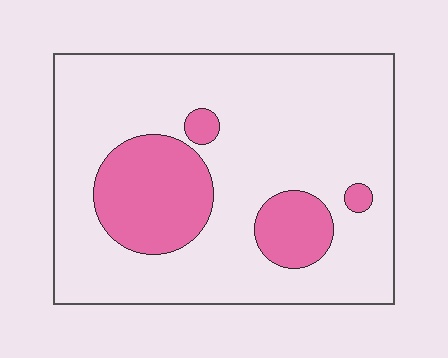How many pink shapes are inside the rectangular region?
4.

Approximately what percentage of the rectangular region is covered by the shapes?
Approximately 20%.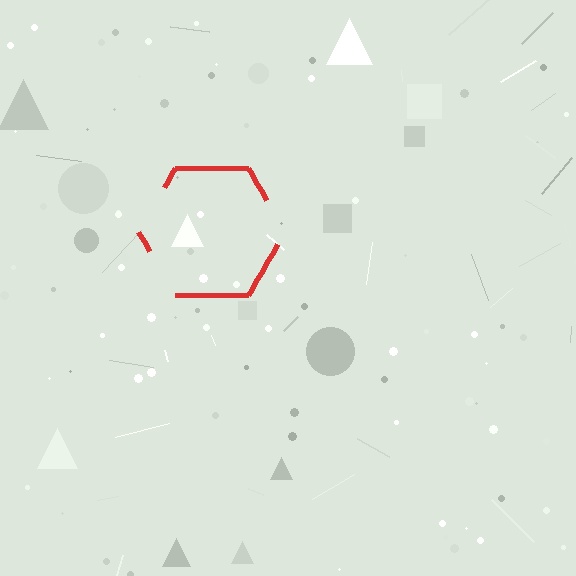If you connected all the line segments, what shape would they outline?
They would outline a hexagon.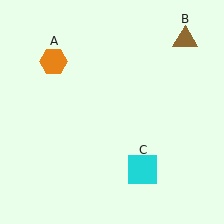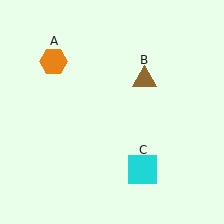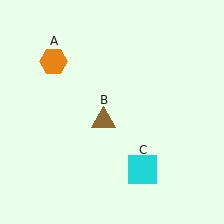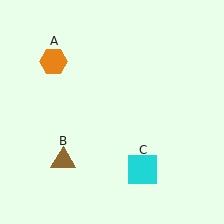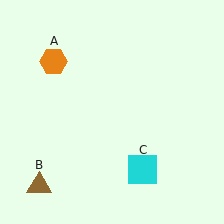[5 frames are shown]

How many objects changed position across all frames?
1 object changed position: brown triangle (object B).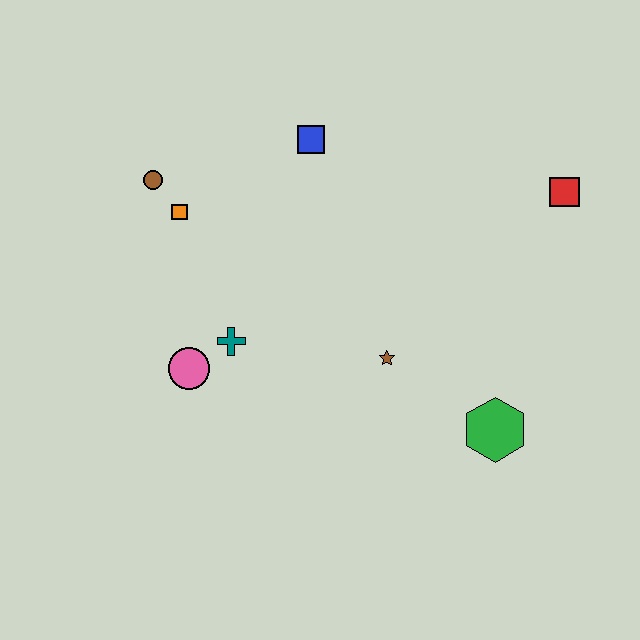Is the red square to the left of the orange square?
No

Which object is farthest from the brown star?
The brown circle is farthest from the brown star.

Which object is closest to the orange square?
The brown circle is closest to the orange square.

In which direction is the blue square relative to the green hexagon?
The blue square is above the green hexagon.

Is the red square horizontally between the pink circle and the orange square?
No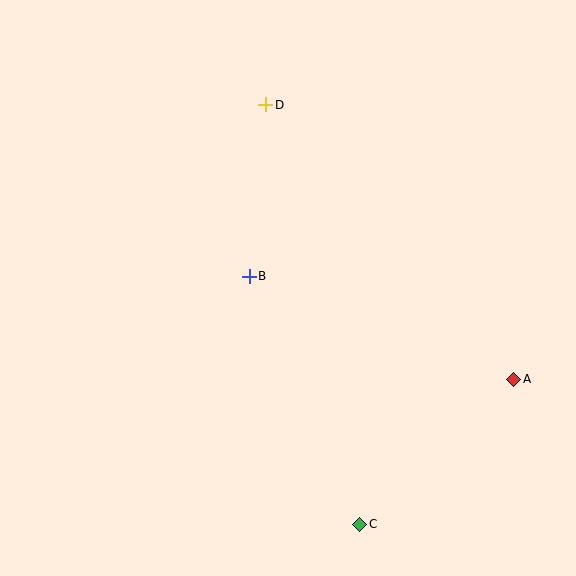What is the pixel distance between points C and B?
The distance between C and B is 272 pixels.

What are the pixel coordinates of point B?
Point B is at (249, 276).